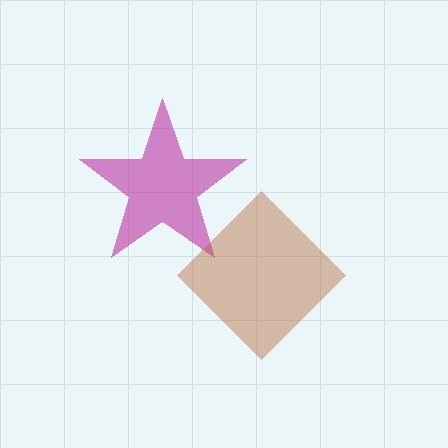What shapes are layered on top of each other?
The layered shapes are: a magenta star, a brown diamond.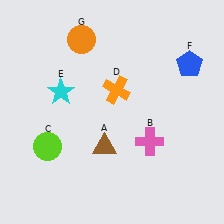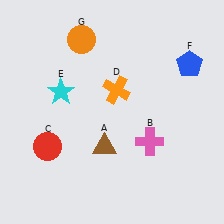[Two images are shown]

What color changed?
The circle (C) changed from lime in Image 1 to red in Image 2.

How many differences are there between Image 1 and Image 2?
There is 1 difference between the two images.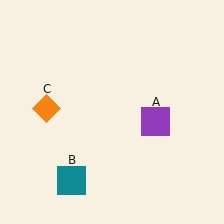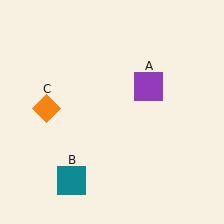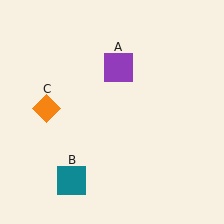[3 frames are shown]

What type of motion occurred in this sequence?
The purple square (object A) rotated counterclockwise around the center of the scene.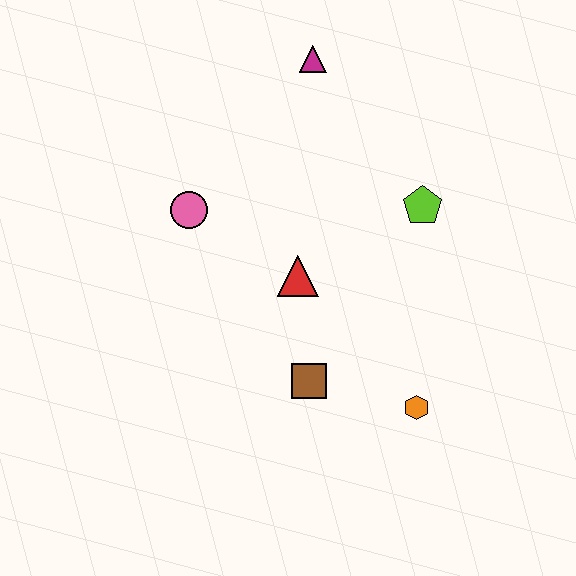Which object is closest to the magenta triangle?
The lime pentagon is closest to the magenta triangle.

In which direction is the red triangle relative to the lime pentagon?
The red triangle is to the left of the lime pentagon.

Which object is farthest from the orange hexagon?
The magenta triangle is farthest from the orange hexagon.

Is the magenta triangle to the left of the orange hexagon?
Yes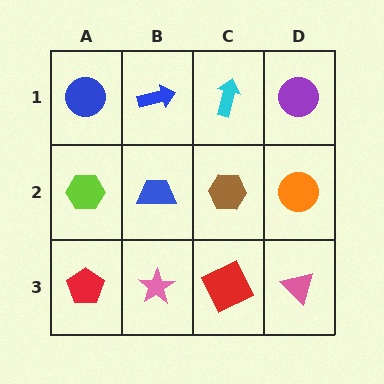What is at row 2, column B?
A blue trapezoid.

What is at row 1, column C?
A cyan arrow.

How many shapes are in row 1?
4 shapes.